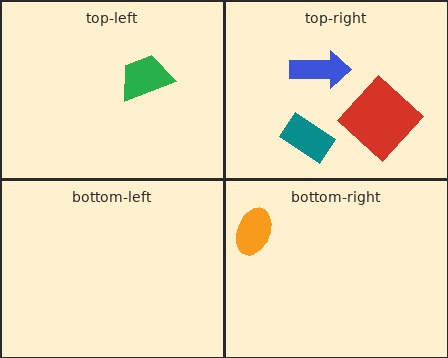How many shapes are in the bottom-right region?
1.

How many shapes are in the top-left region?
1.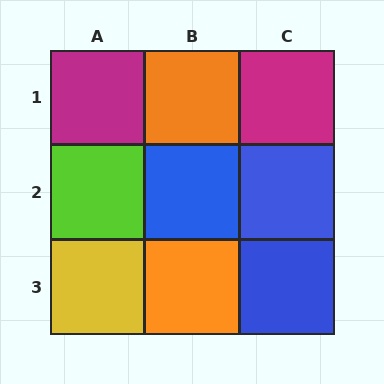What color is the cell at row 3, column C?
Blue.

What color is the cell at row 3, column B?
Orange.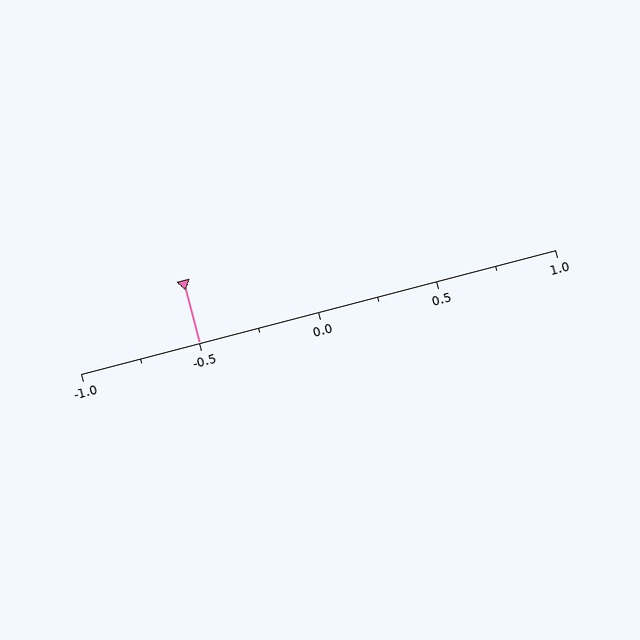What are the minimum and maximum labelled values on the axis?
The axis runs from -1.0 to 1.0.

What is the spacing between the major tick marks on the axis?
The major ticks are spaced 0.5 apart.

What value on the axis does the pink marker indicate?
The marker indicates approximately -0.5.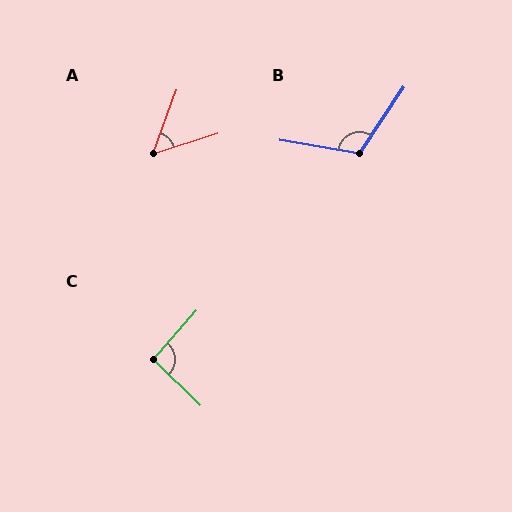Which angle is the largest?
B, at approximately 114 degrees.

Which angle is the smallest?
A, at approximately 52 degrees.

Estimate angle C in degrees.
Approximately 93 degrees.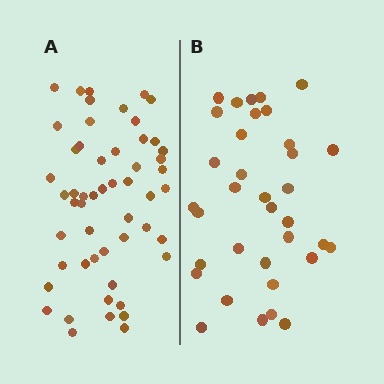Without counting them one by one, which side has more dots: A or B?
Region A (the left region) has more dots.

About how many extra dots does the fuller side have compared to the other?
Region A has approximately 20 more dots than region B.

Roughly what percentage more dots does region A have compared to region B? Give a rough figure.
About 50% more.